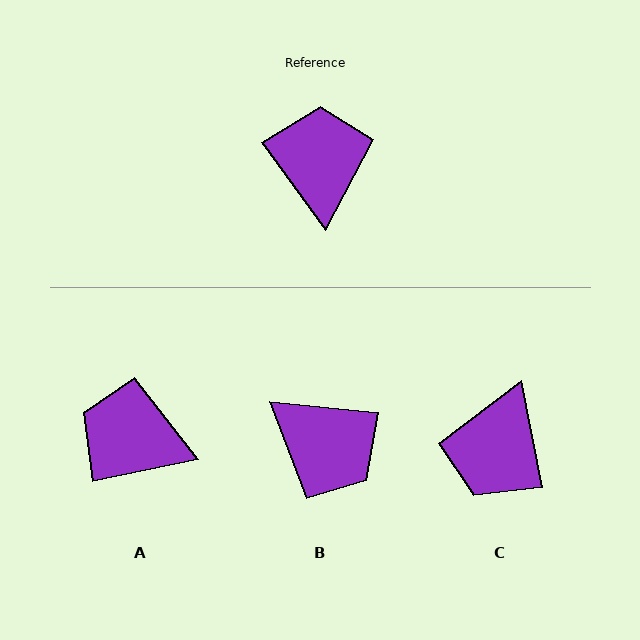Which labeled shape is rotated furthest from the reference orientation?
C, about 155 degrees away.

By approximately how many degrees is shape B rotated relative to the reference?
Approximately 131 degrees clockwise.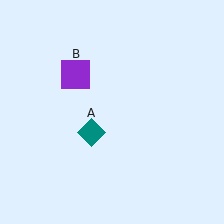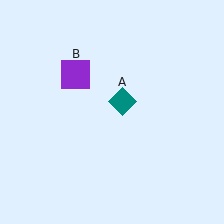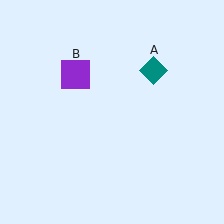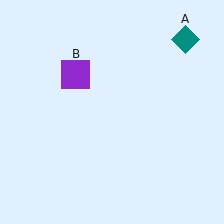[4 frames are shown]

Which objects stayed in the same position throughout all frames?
Purple square (object B) remained stationary.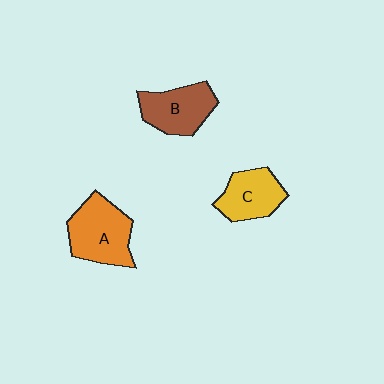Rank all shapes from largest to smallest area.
From largest to smallest: A (orange), B (brown), C (yellow).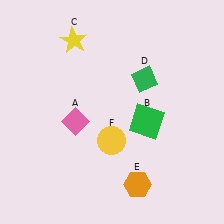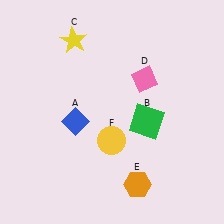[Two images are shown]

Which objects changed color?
A changed from pink to blue. D changed from green to pink.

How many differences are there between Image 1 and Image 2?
There are 2 differences between the two images.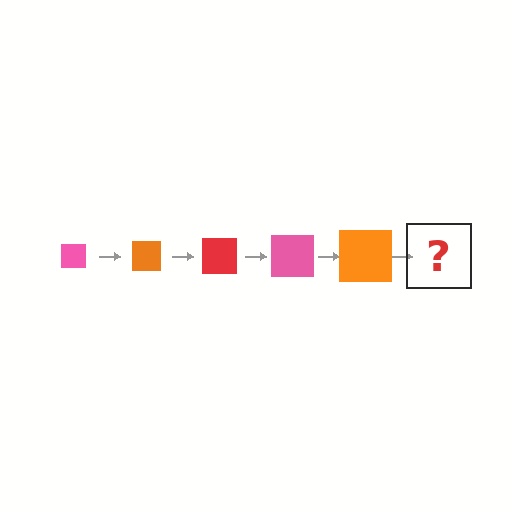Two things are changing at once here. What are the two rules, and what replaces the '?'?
The two rules are that the square grows larger each step and the color cycles through pink, orange, and red. The '?' should be a red square, larger than the previous one.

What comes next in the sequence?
The next element should be a red square, larger than the previous one.